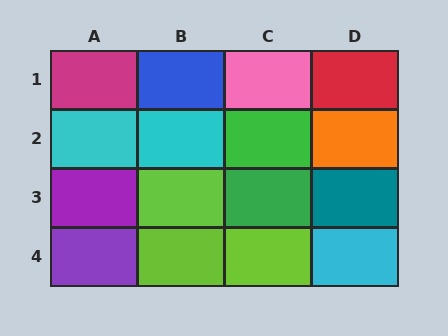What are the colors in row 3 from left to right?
Purple, lime, green, teal.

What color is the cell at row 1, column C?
Pink.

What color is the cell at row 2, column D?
Orange.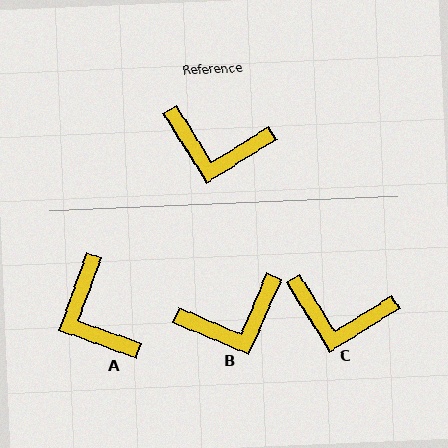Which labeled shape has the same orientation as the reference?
C.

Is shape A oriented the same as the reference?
No, it is off by about 52 degrees.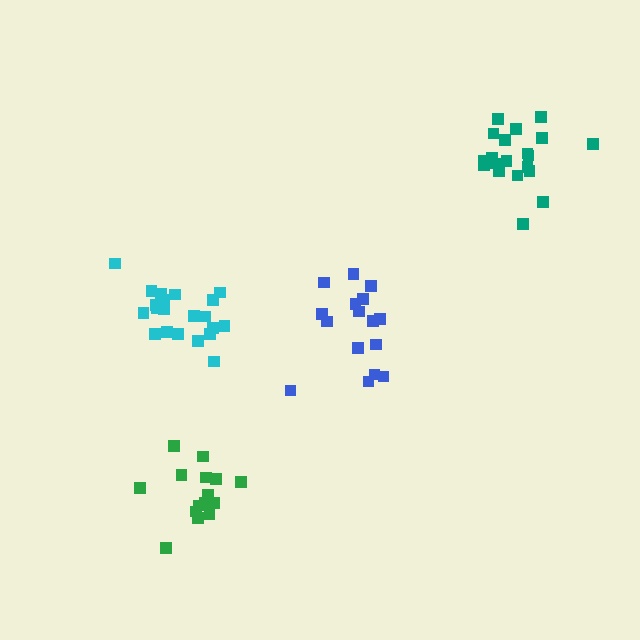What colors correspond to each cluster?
The clusters are colored: blue, teal, green, cyan.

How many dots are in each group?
Group 1: 16 dots, Group 2: 21 dots, Group 3: 15 dots, Group 4: 21 dots (73 total).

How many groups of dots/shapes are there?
There are 4 groups.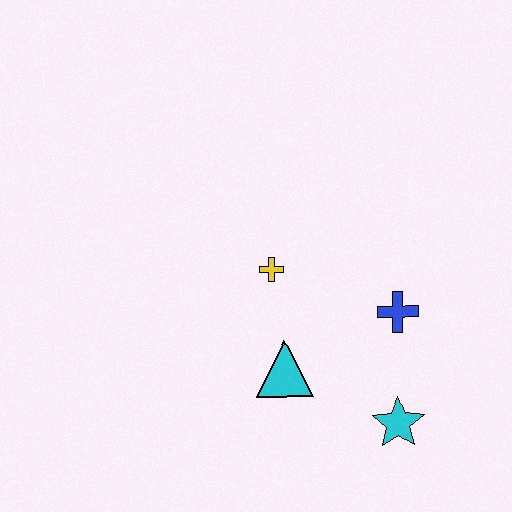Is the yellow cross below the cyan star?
No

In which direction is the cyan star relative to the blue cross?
The cyan star is below the blue cross.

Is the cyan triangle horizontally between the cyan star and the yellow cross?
Yes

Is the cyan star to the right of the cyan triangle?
Yes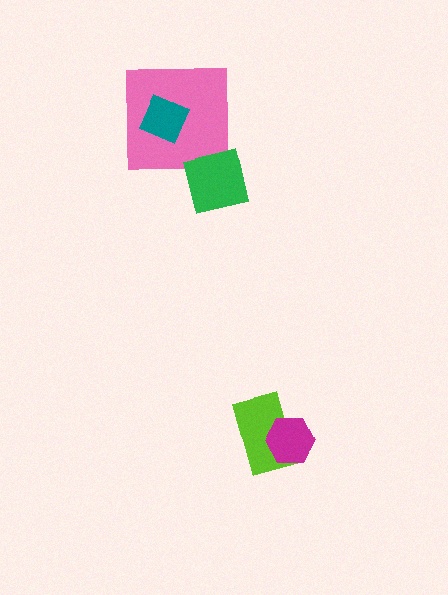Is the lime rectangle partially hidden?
Yes, it is partially covered by another shape.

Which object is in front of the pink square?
The teal diamond is in front of the pink square.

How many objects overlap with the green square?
0 objects overlap with the green square.